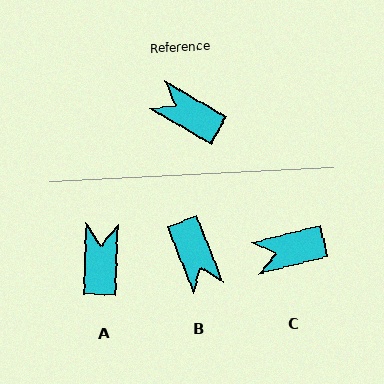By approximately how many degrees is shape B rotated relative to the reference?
Approximately 142 degrees counter-clockwise.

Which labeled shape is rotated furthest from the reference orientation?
B, about 142 degrees away.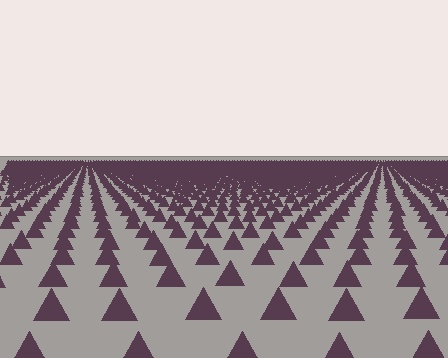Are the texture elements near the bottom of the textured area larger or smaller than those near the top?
Larger. Near the bottom, elements are closer to the viewer and appear at a bigger on-screen size.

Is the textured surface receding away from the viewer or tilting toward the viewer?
The surface is receding away from the viewer. Texture elements get smaller and denser toward the top.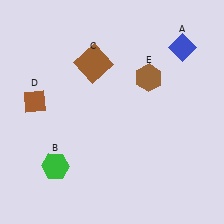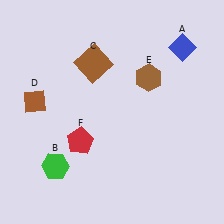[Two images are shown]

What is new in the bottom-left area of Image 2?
A red pentagon (F) was added in the bottom-left area of Image 2.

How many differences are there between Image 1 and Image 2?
There is 1 difference between the two images.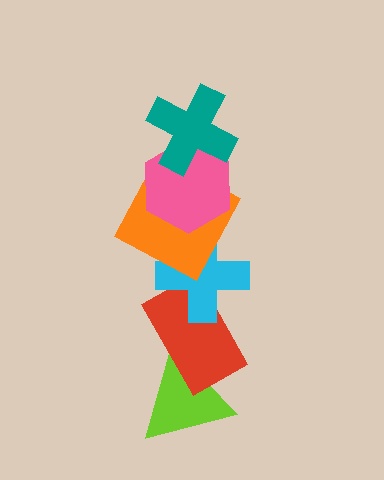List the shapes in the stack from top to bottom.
From top to bottom: the teal cross, the pink hexagon, the orange square, the cyan cross, the red rectangle, the lime triangle.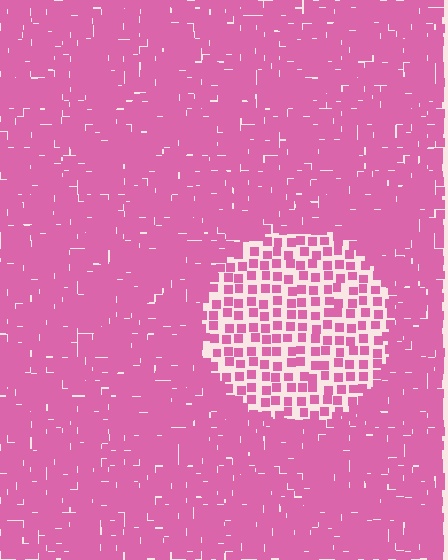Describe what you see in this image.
The image contains small pink elements arranged at two different densities. A circle-shaped region is visible where the elements are less densely packed than the surrounding area.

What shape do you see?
I see a circle.